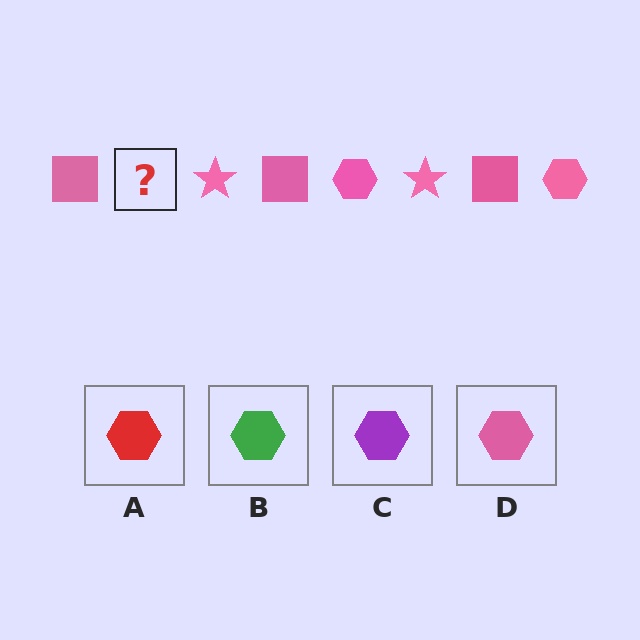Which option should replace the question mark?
Option D.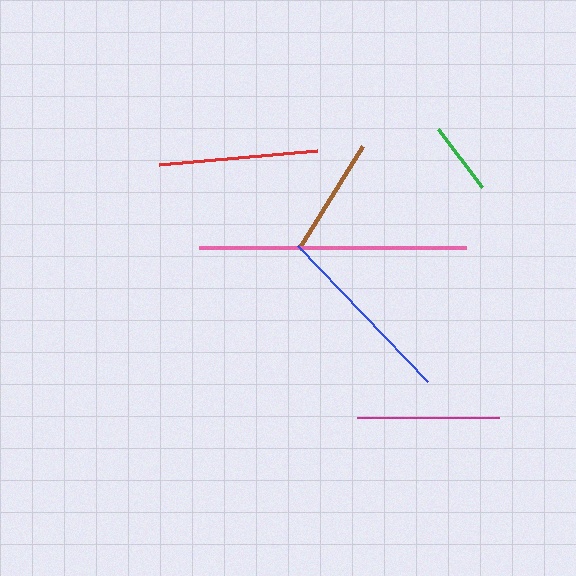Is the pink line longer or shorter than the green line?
The pink line is longer than the green line.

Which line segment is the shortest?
The green line is the shortest at approximately 73 pixels.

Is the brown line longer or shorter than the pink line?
The pink line is longer than the brown line.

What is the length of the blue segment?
The blue segment is approximately 188 pixels long.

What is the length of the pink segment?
The pink segment is approximately 267 pixels long.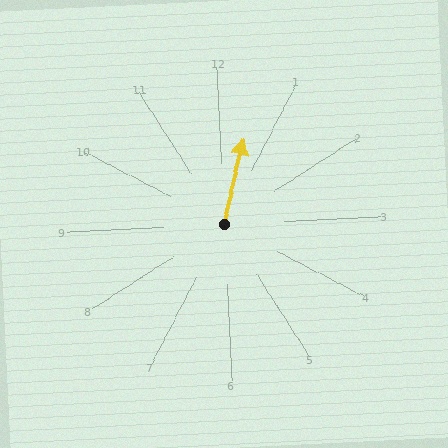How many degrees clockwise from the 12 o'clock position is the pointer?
Approximately 15 degrees.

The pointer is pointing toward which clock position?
Roughly 1 o'clock.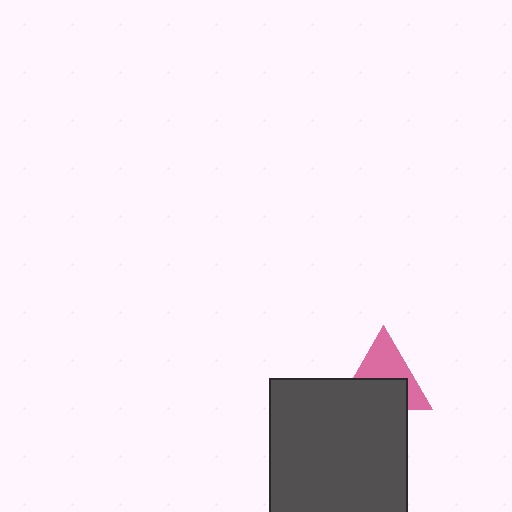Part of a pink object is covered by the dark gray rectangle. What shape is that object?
It is a triangle.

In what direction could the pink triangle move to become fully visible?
The pink triangle could move up. That would shift it out from behind the dark gray rectangle entirely.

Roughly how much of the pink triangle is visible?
About half of it is visible (roughly 51%).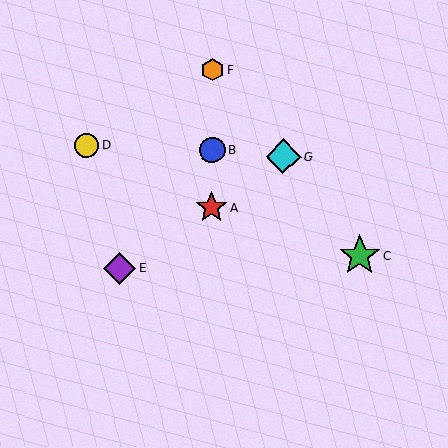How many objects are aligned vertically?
3 objects (A, B, F) are aligned vertically.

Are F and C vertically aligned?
No, F is at x≈213 and C is at x≈359.